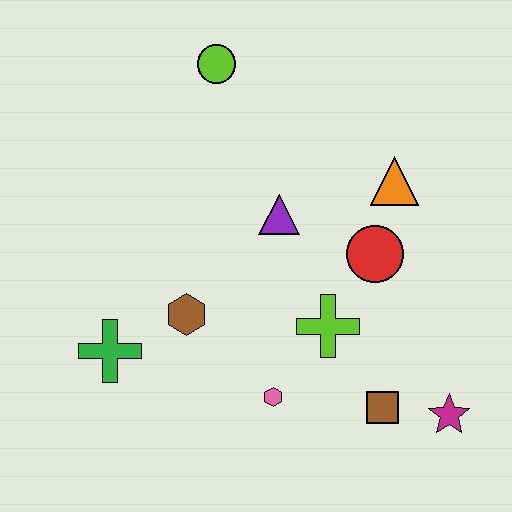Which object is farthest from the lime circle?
The magenta star is farthest from the lime circle.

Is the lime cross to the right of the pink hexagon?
Yes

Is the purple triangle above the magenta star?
Yes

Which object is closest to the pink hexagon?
The lime cross is closest to the pink hexagon.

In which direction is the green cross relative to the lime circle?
The green cross is below the lime circle.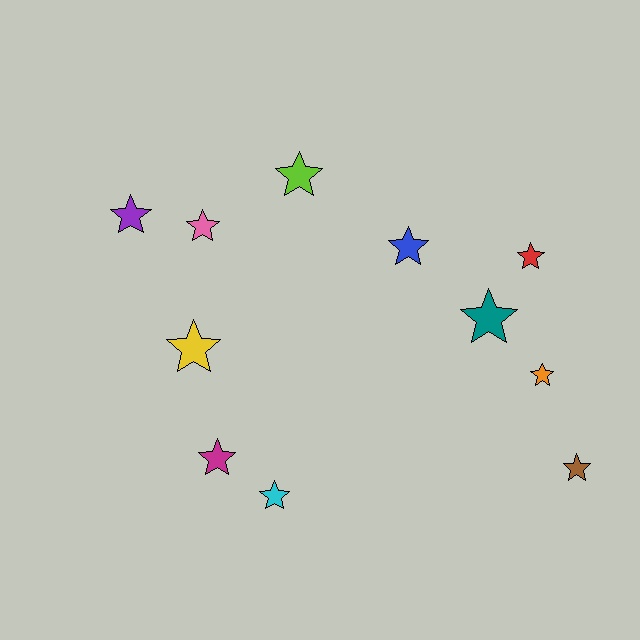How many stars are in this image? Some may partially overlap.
There are 11 stars.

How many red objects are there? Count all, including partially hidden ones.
There is 1 red object.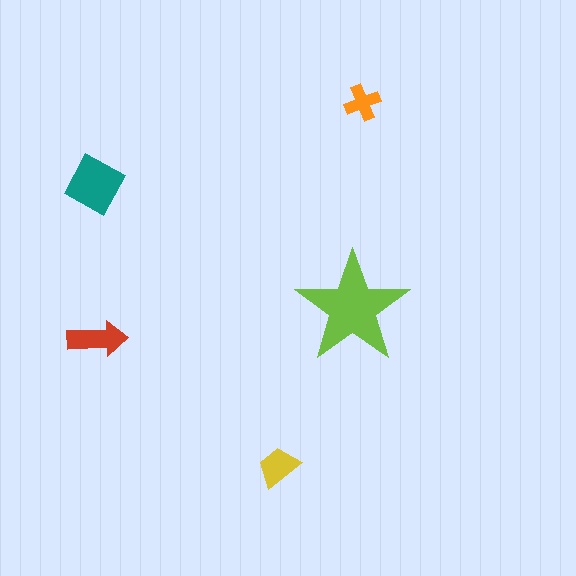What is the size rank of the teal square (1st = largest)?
2nd.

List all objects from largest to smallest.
The lime star, the teal square, the red arrow, the yellow trapezoid, the orange cross.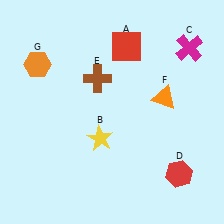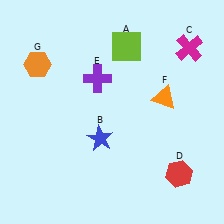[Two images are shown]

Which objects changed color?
A changed from red to lime. B changed from yellow to blue. E changed from brown to purple.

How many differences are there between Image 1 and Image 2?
There are 3 differences between the two images.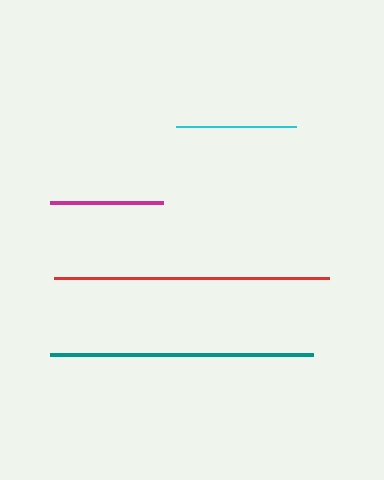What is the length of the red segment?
The red segment is approximately 275 pixels long.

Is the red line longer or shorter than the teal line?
The red line is longer than the teal line.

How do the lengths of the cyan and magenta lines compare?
The cyan and magenta lines are approximately the same length.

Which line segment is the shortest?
The magenta line is the shortest at approximately 113 pixels.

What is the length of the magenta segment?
The magenta segment is approximately 113 pixels long.